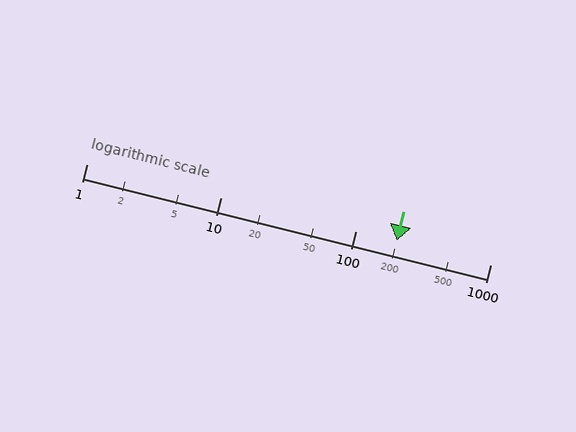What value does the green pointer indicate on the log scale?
The pointer indicates approximately 200.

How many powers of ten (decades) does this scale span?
The scale spans 3 decades, from 1 to 1000.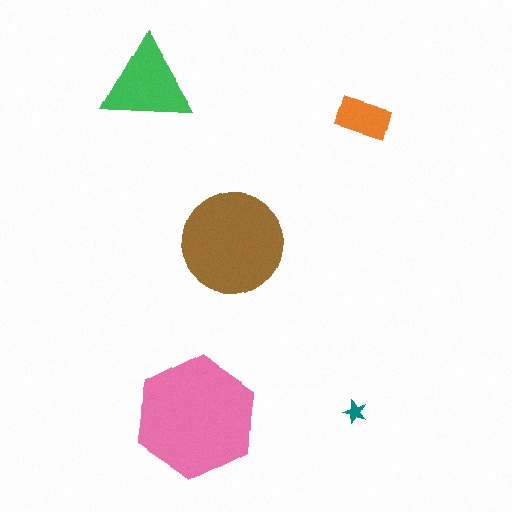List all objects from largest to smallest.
The pink hexagon, the brown circle, the green triangle, the orange rectangle, the teal star.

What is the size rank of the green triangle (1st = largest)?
3rd.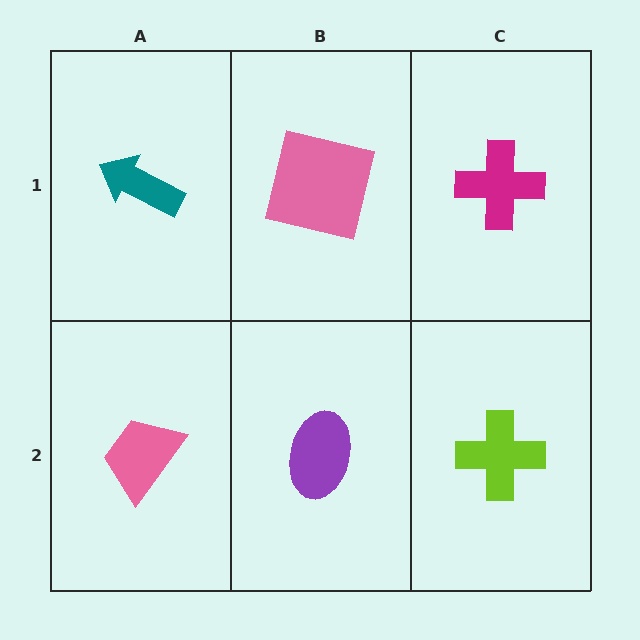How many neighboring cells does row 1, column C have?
2.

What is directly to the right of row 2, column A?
A purple ellipse.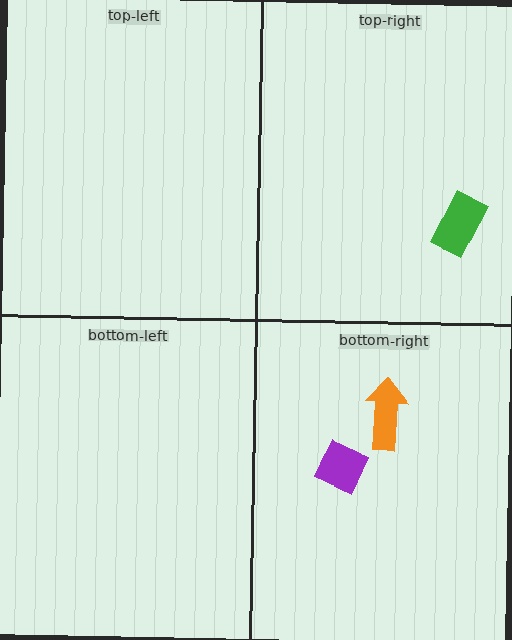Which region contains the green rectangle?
The top-right region.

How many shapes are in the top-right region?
1.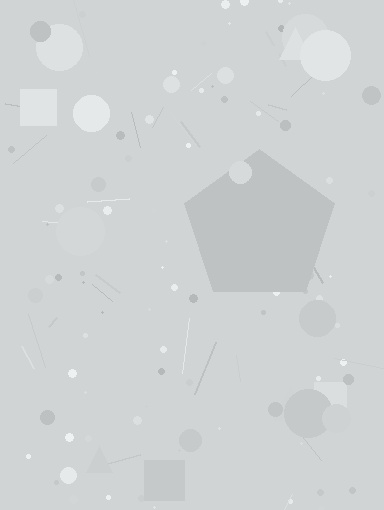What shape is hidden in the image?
A pentagon is hidden in the image.